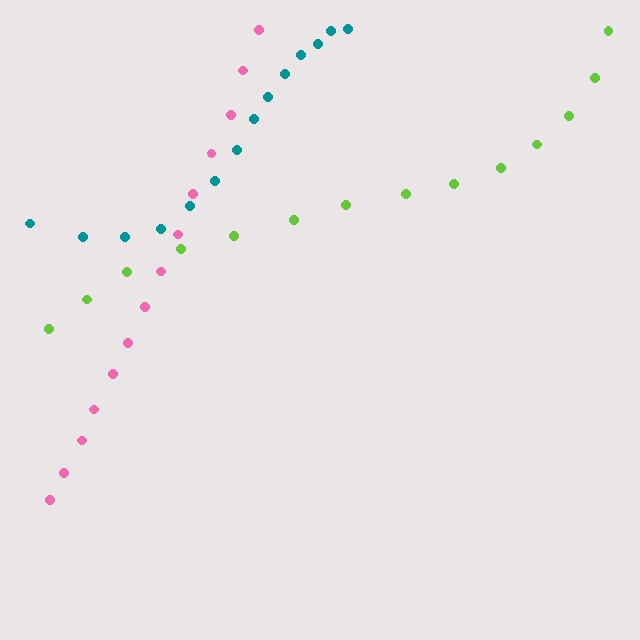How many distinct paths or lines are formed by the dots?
There are 3 distinct paths.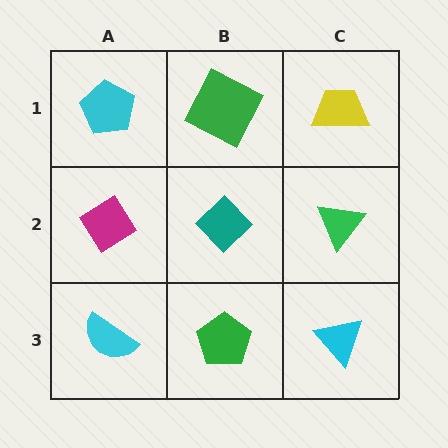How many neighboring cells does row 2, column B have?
4.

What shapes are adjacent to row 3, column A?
A magenta diamond (row 2, column A), a green pentagon (row 3, column B).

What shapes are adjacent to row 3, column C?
A green triangle (row 2, column C), a green pentagon (row 3, column B).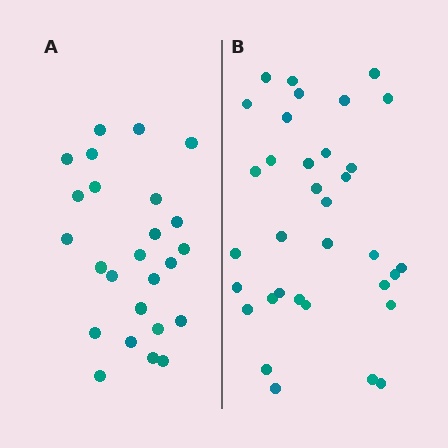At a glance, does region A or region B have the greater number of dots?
Region B (the right region) has more dots.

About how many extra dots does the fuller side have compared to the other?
Region B has roughly 8 or so more dots than region A.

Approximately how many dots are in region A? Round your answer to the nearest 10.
About 20 dots. (The exact count is 25, which rounds to 20.)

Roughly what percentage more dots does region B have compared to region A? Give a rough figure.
About 35% more.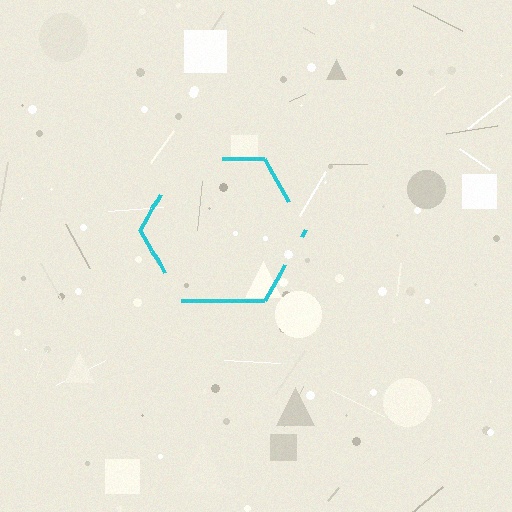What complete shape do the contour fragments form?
The contour fragments form a hexagon.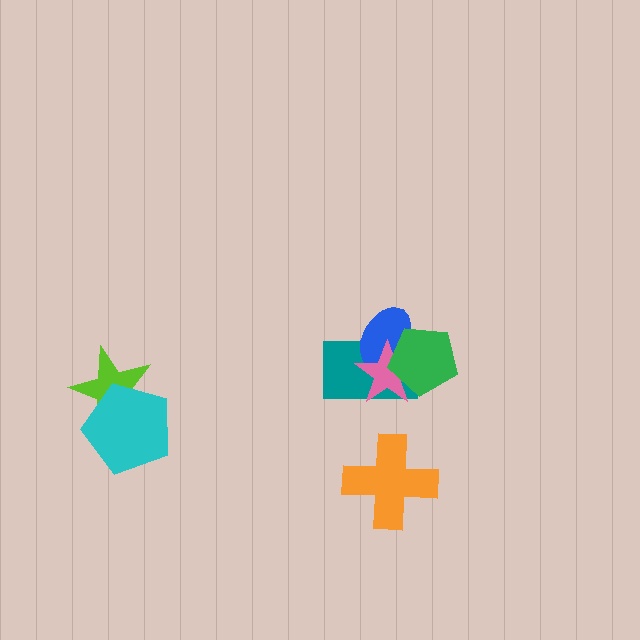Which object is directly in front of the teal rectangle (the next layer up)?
The blue ellipse is directly in front of the teal rectangle.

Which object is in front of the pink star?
The green pentagon is in front of the pink star.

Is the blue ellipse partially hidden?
Yes, it is partially covered by another shape.